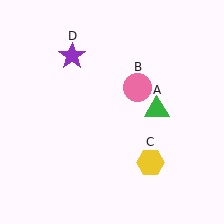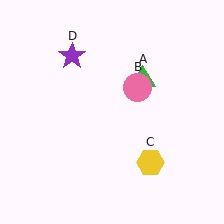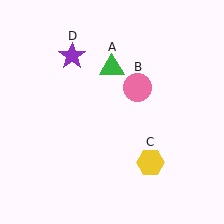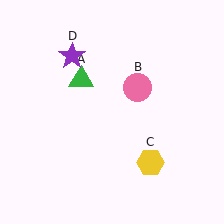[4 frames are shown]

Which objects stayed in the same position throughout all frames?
Pink circle (object B) and yellow hexagon (object C) and purple star (object D) remained stationary.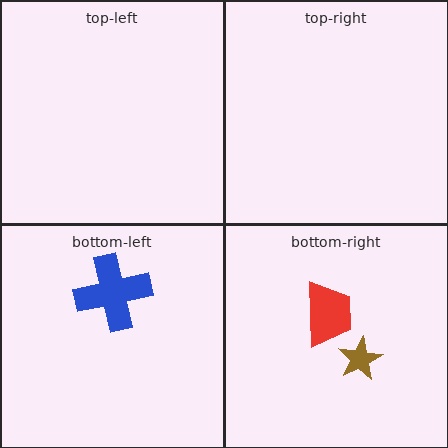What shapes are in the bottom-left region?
The blue cross.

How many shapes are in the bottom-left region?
1.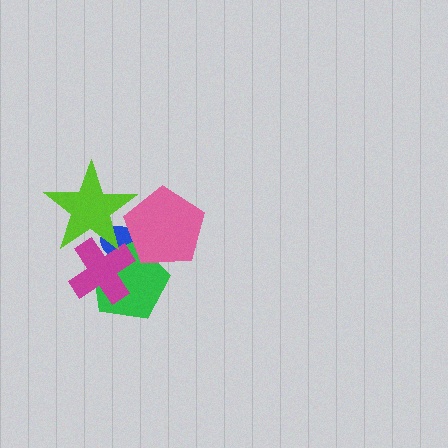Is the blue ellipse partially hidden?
Yes, it is partially covered by another shape.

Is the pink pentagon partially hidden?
No, no other shape covers it.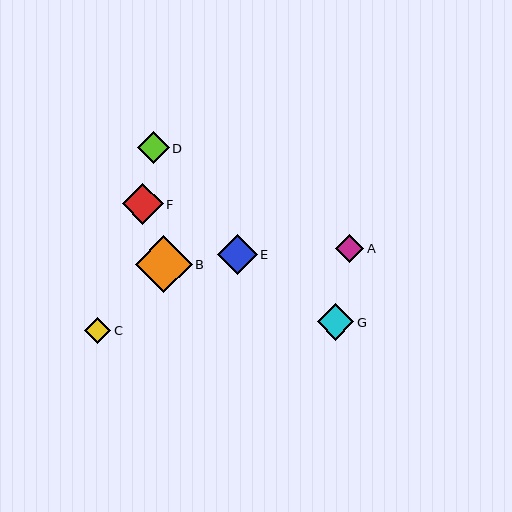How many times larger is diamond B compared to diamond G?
Diamond B is approximately 1.6 times the size of diamond G.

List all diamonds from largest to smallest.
From largest to smallest: B, F, E, G, D, A, C.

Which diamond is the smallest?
Diamond C is the smallest with a size of approximately 26 pixels.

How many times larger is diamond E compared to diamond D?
Diamond E is approximately 1.2 times the size of diamond D.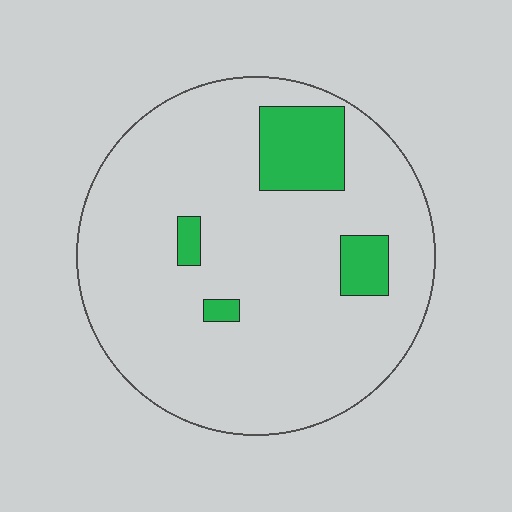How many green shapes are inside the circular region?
4.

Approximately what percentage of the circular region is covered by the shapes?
Approximately 10%.